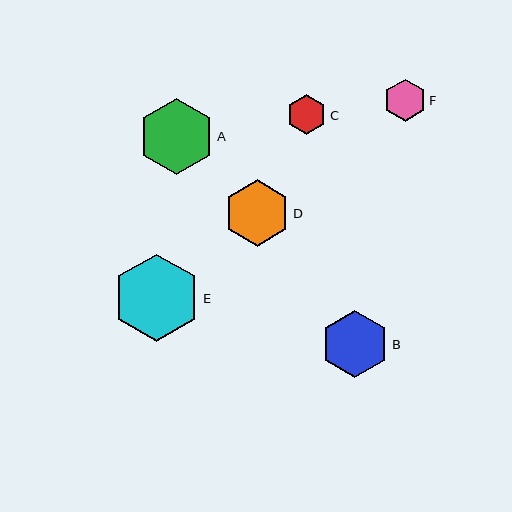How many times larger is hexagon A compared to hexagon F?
Hexagon A is approximately 1.8 times the size of hexagon F.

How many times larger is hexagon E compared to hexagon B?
Hexagon E is approximately 1.3 times the size of hexagon B.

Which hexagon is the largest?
Hexagon E is the largest with a size of approximately 87 pixels.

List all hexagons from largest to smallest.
From largest to smallest: E, A, B, D, F, C.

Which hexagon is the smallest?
Hexagon C is the smallest with a size of approximately 40 pixels.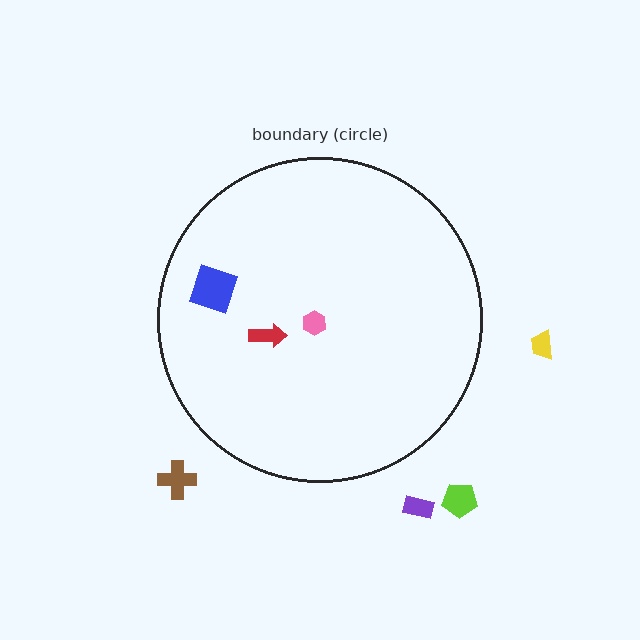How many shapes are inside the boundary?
3 inside, 4 outside.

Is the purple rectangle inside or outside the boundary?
Outside.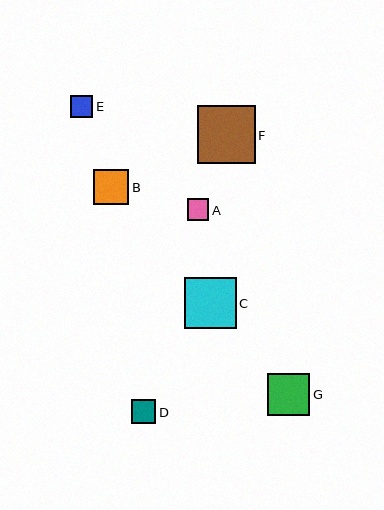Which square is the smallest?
Square A is the smallest with a size of approximately 21 pixels.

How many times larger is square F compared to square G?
Square F is approximately 1.4 times the size of square G.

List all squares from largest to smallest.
From largest to smallest: F, C, G, B, D, E, A.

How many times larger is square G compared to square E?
Square G is approximately 1.9 times the size of square E.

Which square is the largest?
Square F is the largest with a size of approximately 58 pixels.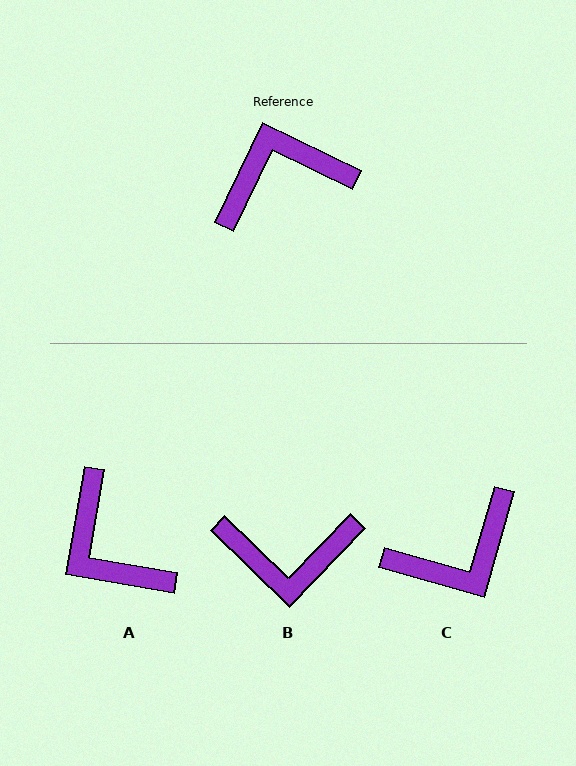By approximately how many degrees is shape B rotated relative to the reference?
Approximately 162 degrees counter-clockwise.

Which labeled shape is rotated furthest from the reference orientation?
C, about 170 degrees away.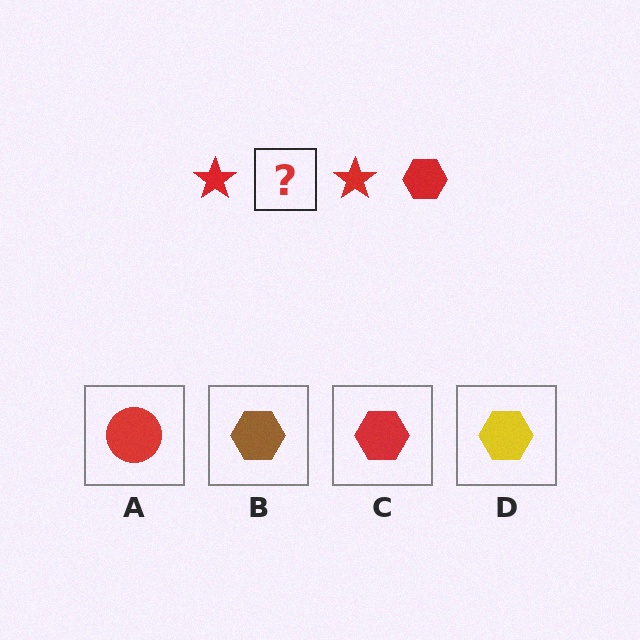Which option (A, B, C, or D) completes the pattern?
C.